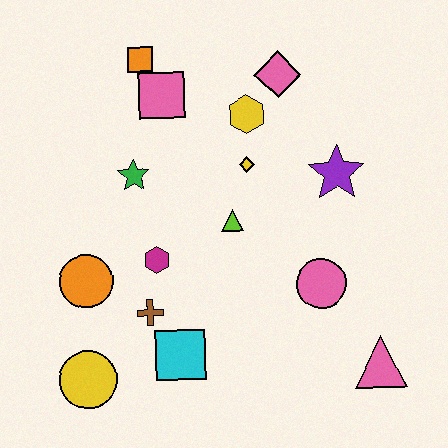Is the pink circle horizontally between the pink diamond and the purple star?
Yes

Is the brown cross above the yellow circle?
Yes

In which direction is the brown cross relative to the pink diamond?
The brown cross is below the pink diamond.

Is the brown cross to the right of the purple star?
No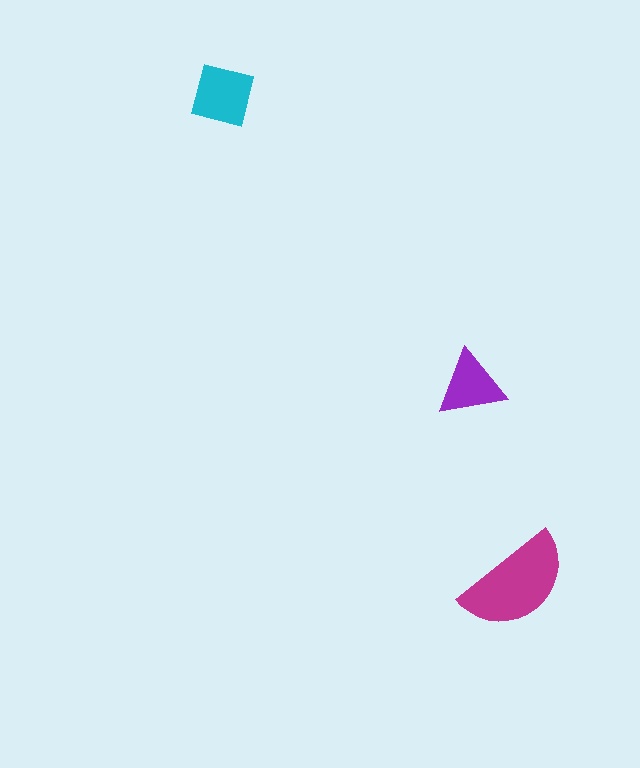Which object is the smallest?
The purple triangle.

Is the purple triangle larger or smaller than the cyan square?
Smaller.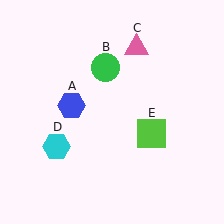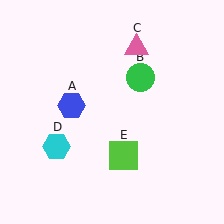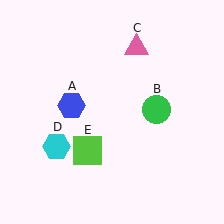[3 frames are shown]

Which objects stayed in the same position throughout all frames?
Blue hexagon (object A) and pink triangle (object C) and cyan hexagon (object D) remained stationary.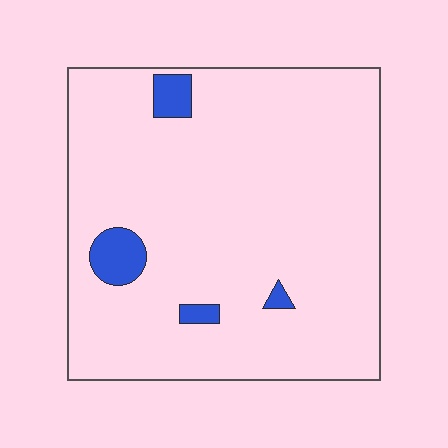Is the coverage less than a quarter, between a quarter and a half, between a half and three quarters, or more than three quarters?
Less than a quarter.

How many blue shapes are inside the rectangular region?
4.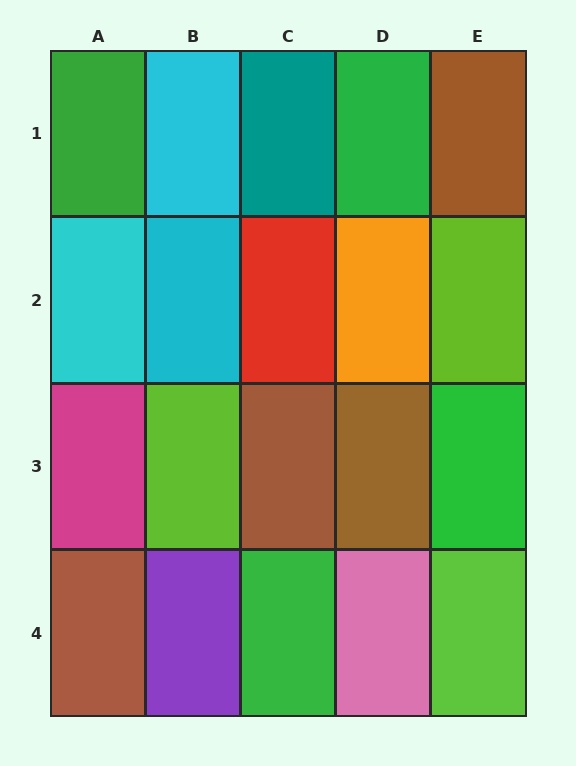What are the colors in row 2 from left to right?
Cyan, cyan, red, orange, lime.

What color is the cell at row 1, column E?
Brown.